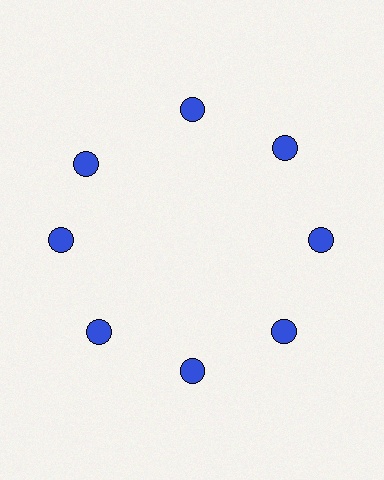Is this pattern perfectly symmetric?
No. The 8 blue circles are arranged in a ring, but one element near the 10 o'clock position is rotated out of alignment along the ring, breaking the 8-fold rotational symmetry.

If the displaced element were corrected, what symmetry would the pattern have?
It would have 8-fold rotational symmetry — the pattern would map onto itself every 45 degrees.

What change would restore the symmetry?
The symmetry would be restored by rotating it back into even spacing with its neighbors so that all 8 circles sit at equal angles and equal distance from the center.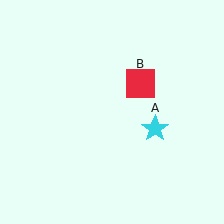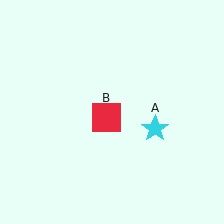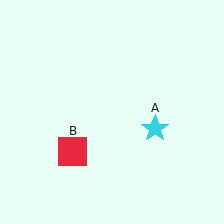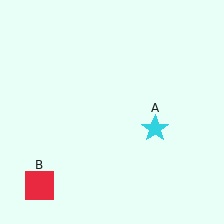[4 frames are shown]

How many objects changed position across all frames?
1 object changed position: red square (object B).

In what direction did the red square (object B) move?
The red square (object B) moved down and to the left.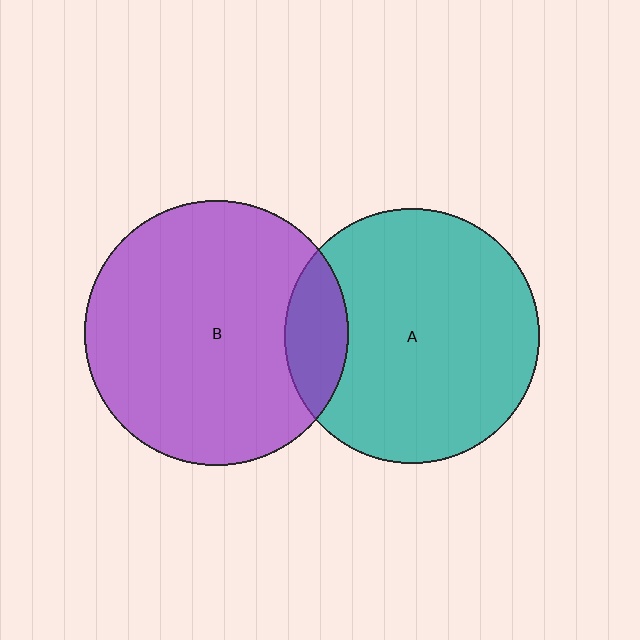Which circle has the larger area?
Circle B (purple).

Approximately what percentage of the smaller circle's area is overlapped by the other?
Approximately 15%.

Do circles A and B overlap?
Yes.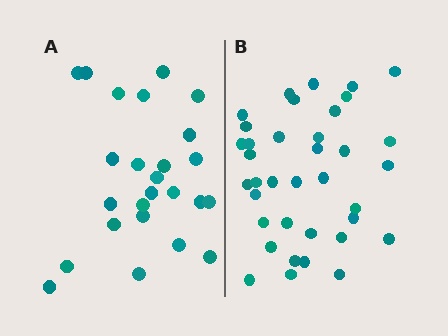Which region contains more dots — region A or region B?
Region B (the right region) has more dots.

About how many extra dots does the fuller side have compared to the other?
Region B has roughly 12 or so more dots than region A.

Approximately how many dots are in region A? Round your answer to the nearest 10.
About 20 dots. (The exact count is 25, which rounds to 20.)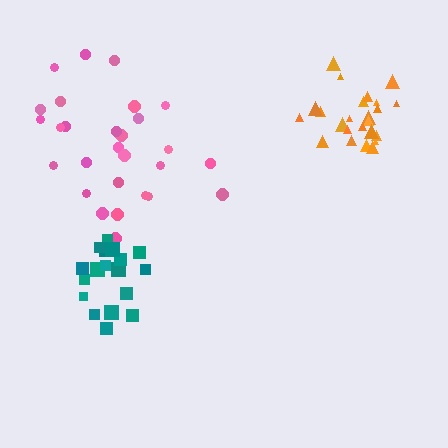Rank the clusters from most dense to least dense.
orange, teal, pink.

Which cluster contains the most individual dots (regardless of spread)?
Pink (28).